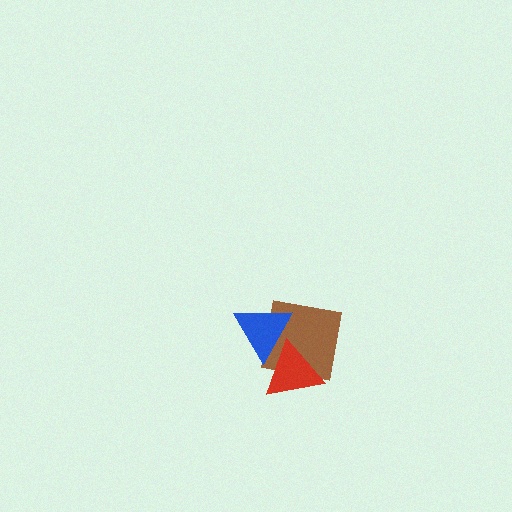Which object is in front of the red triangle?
The blue triangle is in front of the red triangle.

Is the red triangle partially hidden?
Yes, it is partially covered by another shape.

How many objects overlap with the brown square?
2 objects overlap with the brown square.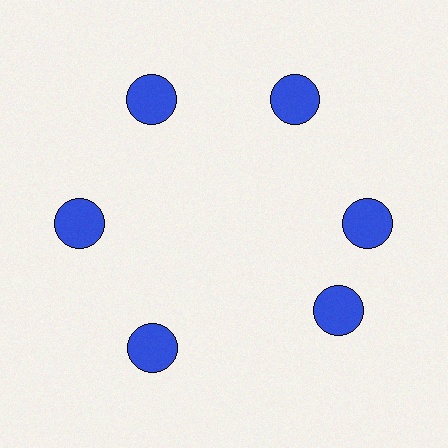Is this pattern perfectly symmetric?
No. The 6 blue circles are arranged in a ring, but one element near the 5 o'clock position is rotated out of alignment along the ring, breaking the 6-fold rotational symmetry.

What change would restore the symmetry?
The symmetry would be restored by rotating it back into even spacing with its neighbors so that all 6 circles sit at equal angles and equal distance from the center.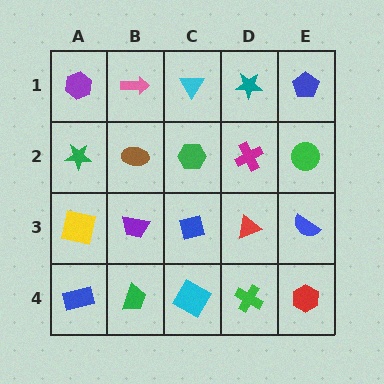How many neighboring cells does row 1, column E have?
2.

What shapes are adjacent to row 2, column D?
A teal star (row 1, column D), a red triangle (row 3, column D), a green hexagon (row 2, column C), a green circle (row 2, column E).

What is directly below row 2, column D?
A red triangle.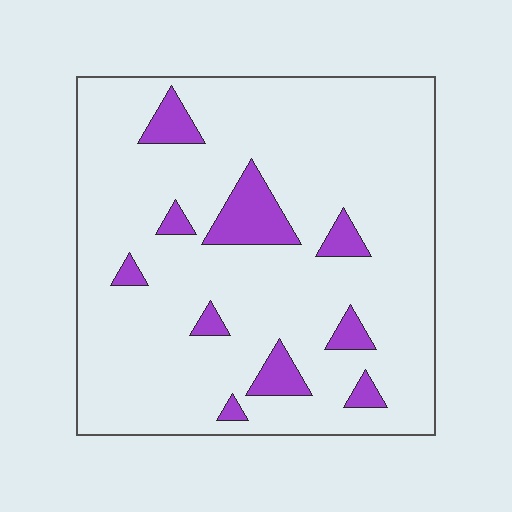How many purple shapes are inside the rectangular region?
10.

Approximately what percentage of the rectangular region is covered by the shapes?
Approximately 10%.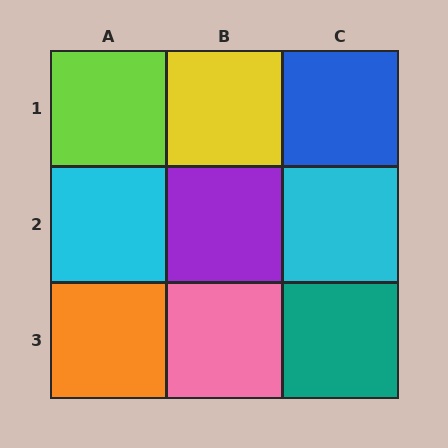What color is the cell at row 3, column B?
Pink.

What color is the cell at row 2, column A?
Cyan.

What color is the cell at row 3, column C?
Teal.